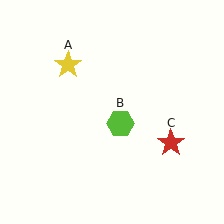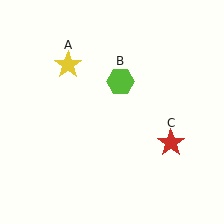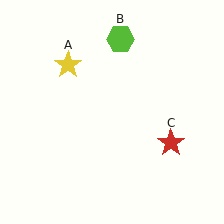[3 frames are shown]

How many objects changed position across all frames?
1 object changed position: lime hexagon (object B).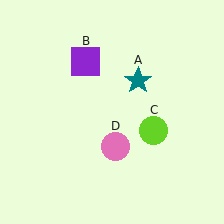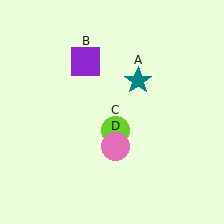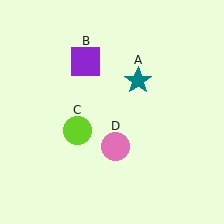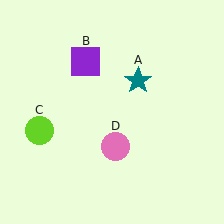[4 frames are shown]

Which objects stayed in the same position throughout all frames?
Teal star (object A) and purple square (object B) and pink circle (object D) remained stationary.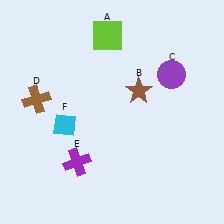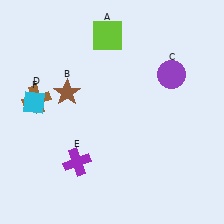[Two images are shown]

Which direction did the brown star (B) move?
The brown star (B) moved left.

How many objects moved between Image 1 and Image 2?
2 objects moved between the two images.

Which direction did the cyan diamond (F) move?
The cyan diamond (F) moved left.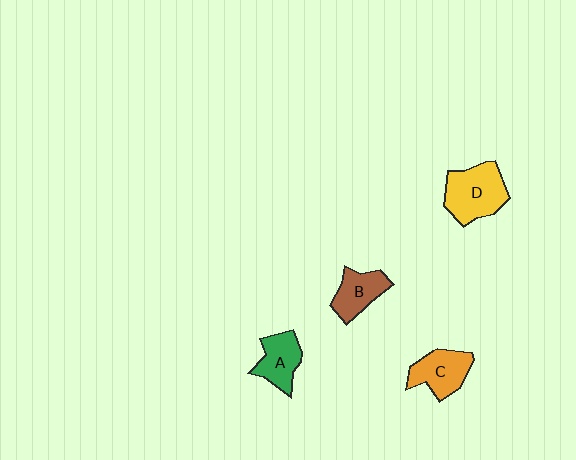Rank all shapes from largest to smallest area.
From largest to smallest: D (yellow), C (orange), A (green), B (brown).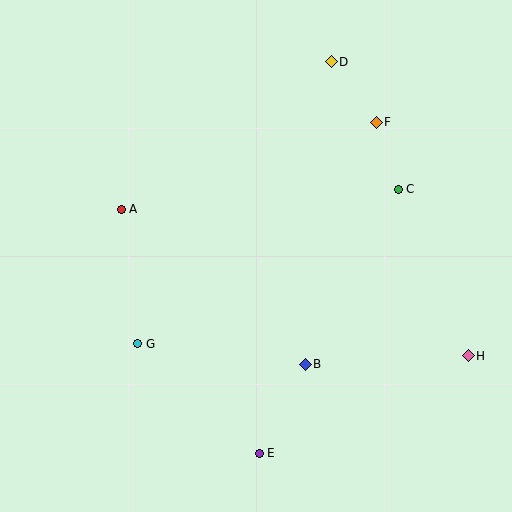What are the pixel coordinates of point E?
Point E is at (259, 453).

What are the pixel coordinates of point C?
Point C is at (398, 189).